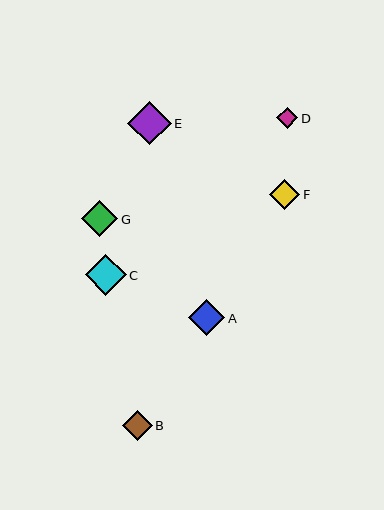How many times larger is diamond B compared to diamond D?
Diamond B is approximately 1.4 times the size of diamond D.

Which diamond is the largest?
Diamond E is the largest with a size of approximately 43 pixels.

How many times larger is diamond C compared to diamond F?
Diamond C is approximately 1.3 times the size of diamond F.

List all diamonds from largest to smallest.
From largest to smallest: E, C, G, A, F, B, D.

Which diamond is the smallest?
Diamond D is the smallest with a size of approximately 21 pixels.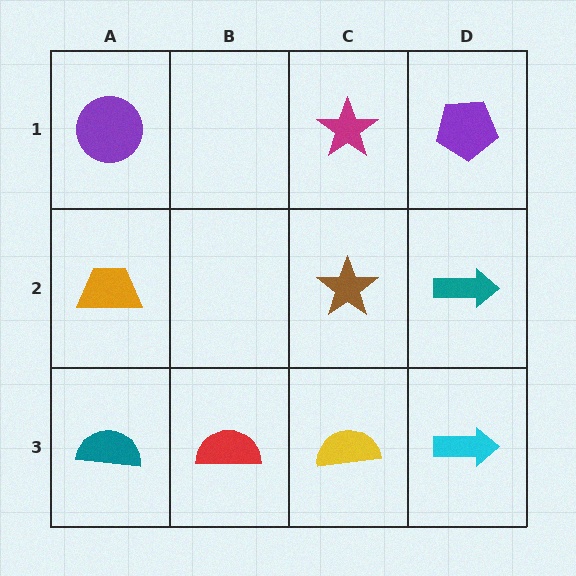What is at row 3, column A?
A teal semicircle.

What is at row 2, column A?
An orange trapezoid.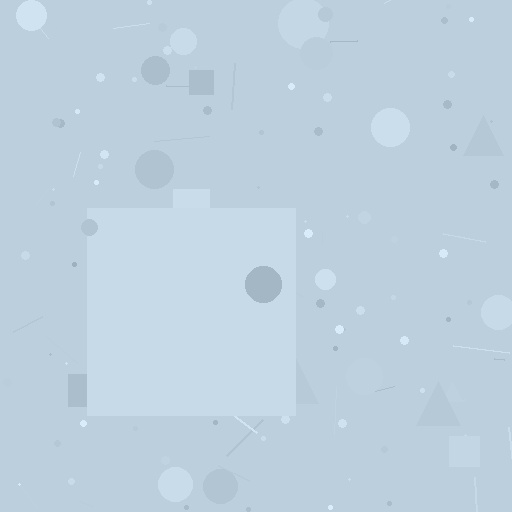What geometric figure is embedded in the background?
A square is embedded in the background.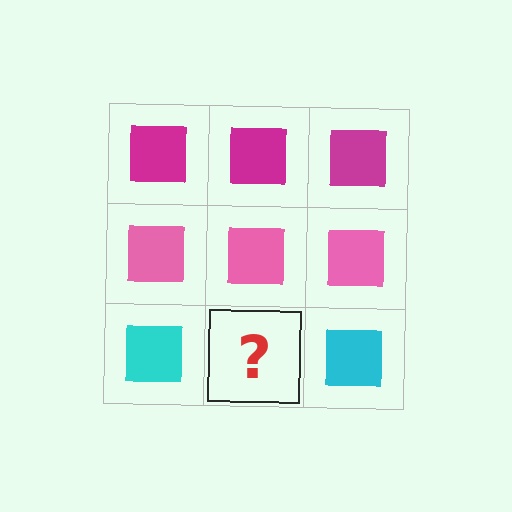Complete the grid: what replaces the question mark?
The question mark should be replaced with a cyan square.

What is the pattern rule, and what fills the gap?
The rule is that each row has a consistent color. The gap should be filled with a cyan square.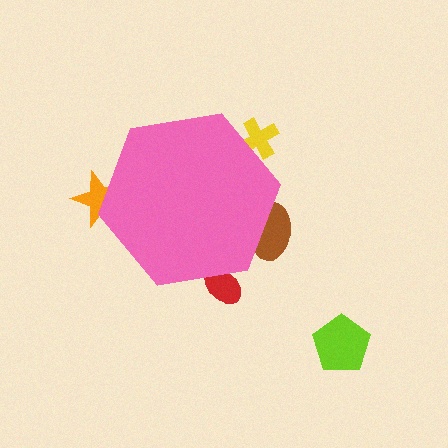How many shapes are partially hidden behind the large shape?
4 shapes are partially hidden.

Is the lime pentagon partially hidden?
No, the lime pentagon is fully visible.